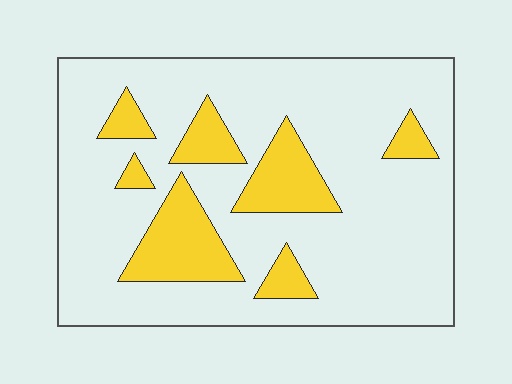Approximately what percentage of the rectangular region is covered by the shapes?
Approximately 20%.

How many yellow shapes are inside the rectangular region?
7.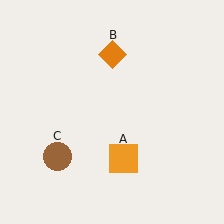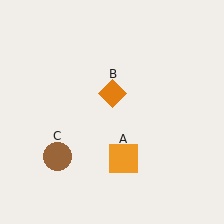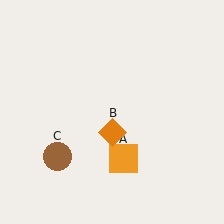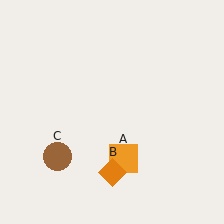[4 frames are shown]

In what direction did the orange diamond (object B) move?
The orange diamond (object B) moved down.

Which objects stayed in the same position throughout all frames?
Orange square (object A) and brown circle (object C) remained stationary.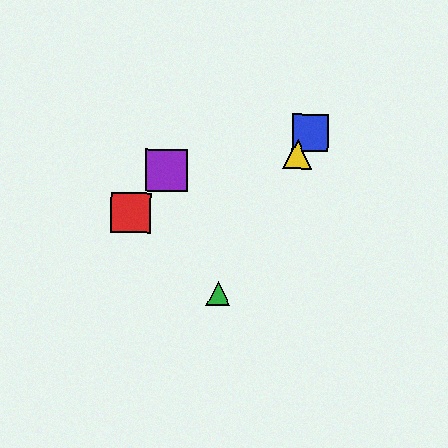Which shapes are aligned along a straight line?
The blue square, the green triangle, the yellow triangle are aligned along a straight line.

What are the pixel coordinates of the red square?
The red square is at (131, 212).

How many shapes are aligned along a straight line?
3 shapes (the blue square, the green triangle, the yellow triangle) are aligned along a straight line.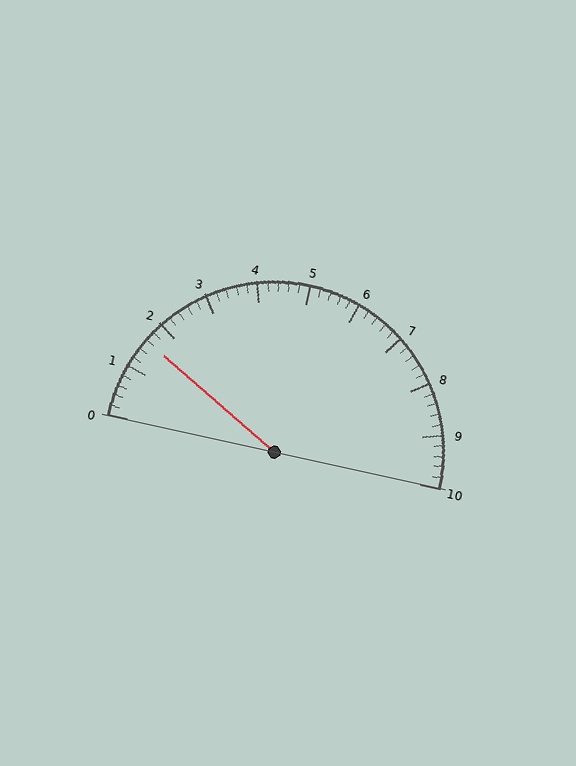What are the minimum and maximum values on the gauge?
The gauge ranges from 0 to 10.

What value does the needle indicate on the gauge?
The needle indicates approximately 1.6.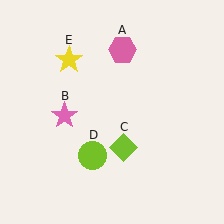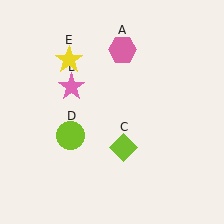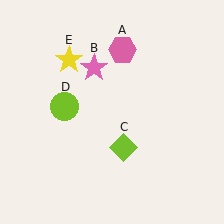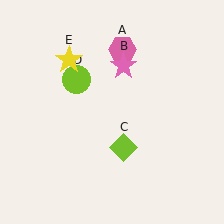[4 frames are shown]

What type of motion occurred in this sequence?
The pink star (object B), lime circle (object D) rotated clockwise around the center of the scene.